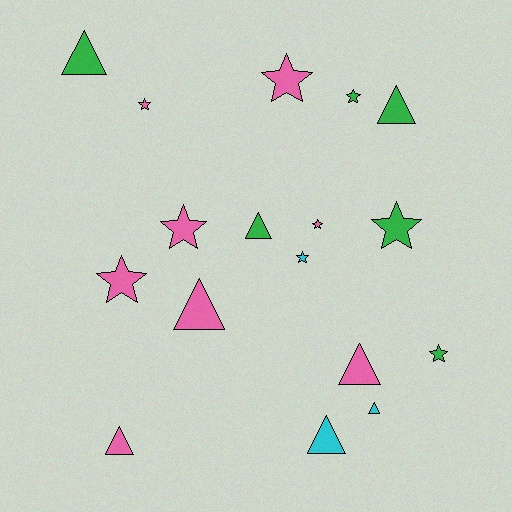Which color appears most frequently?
Pink, with 8 objects.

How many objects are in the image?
There are 17 objects.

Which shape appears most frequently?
Star, with 9 objects.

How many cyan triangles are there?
There are 2 cyan triangles.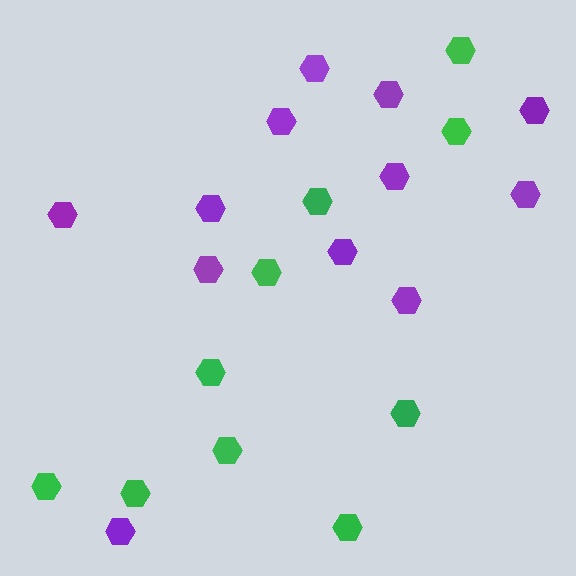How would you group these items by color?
There are 2 groups: one group of green hexagons (10) and one group of purple hexagons (12).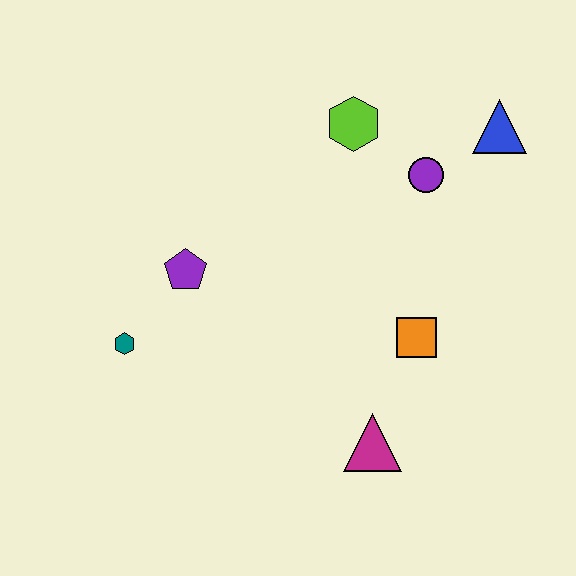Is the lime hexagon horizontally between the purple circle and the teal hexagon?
Yes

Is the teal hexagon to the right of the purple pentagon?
No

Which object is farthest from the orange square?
The teal hexagon is farthest from the orange square.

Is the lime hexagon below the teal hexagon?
No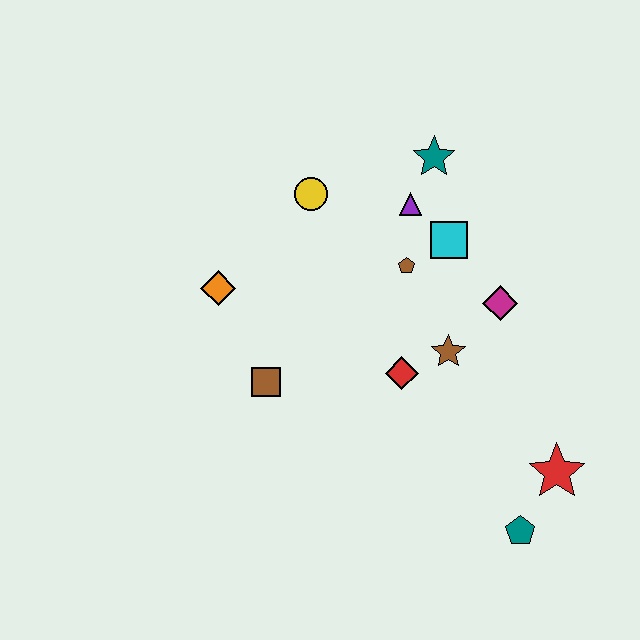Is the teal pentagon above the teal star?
No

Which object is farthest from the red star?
The orange diamond is farthest from the red star.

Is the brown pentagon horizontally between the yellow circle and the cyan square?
Yes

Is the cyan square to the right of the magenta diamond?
No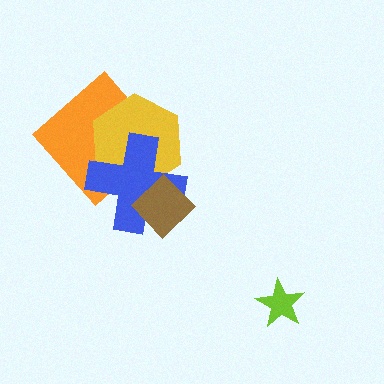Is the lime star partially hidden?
No, no other shape covers it.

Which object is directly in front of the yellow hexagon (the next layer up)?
The blue cross is directly in front of the yellow hexagon.